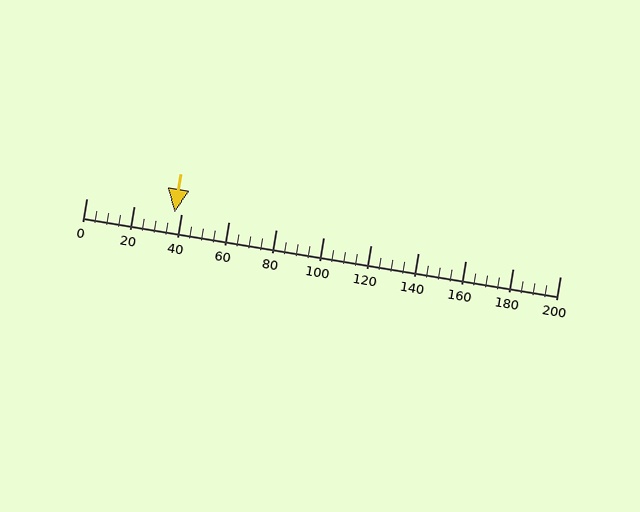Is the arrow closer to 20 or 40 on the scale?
The arrow is closer to 40.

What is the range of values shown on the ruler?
The ruler shows values from 0 to 200.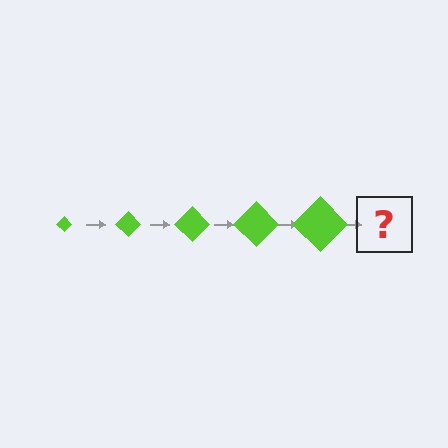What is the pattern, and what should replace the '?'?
The pattern is that the diamond gets progressively larger each step. The '?' should be a lime diamond, larger than the previous one.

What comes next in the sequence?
The next element should be a lime diamond, larger than the previous one.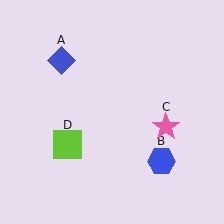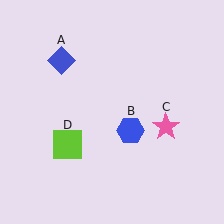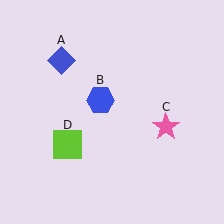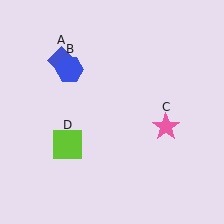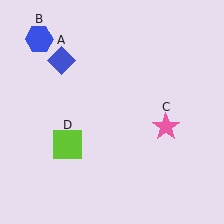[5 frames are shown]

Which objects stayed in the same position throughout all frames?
Blue diamond (object A) and pink star (object C) and lime square (object D) remained stationary.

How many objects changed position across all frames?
1 object changed position: blue hexagon (object B).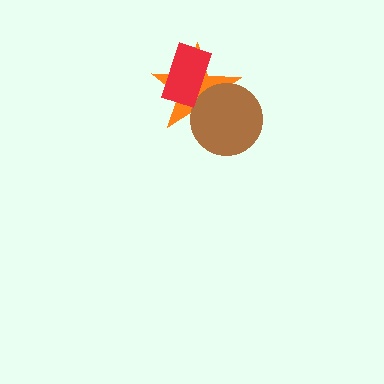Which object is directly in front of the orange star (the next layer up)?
The brown circle is directly in front of the orange star.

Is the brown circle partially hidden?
No, no other shape covers it.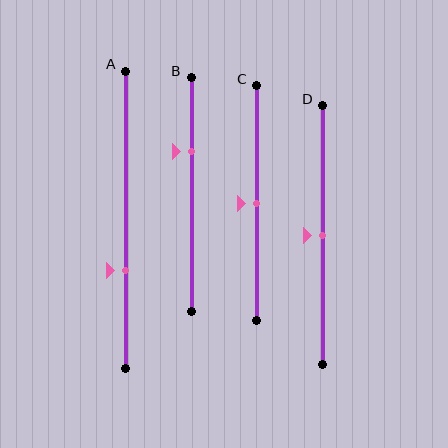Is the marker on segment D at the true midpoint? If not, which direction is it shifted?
Yes, the marker on segment D is at the true midpoint.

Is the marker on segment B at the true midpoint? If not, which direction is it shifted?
No, the marker on segment B is shifted upward by about 18% of the segment length.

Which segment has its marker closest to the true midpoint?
Segment C has its marker closest to the true midpoint.